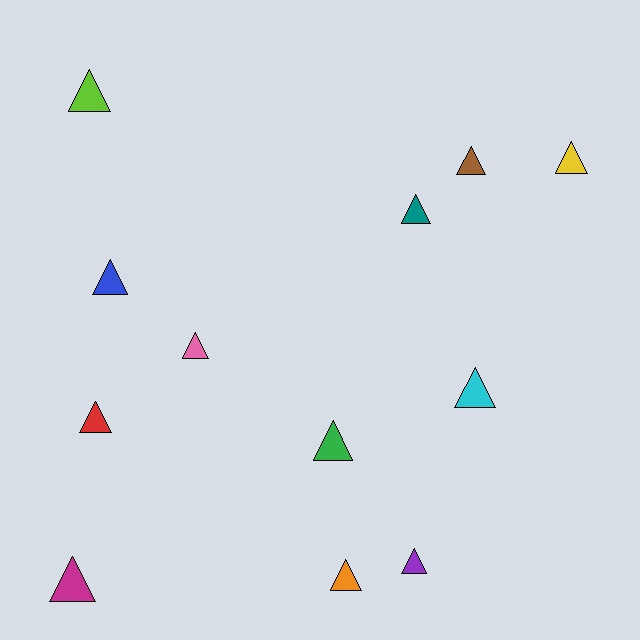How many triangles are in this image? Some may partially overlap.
There are 12 triangles.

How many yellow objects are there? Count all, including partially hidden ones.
There is 1 yellow object.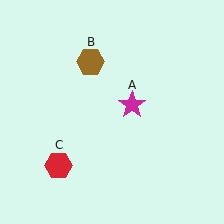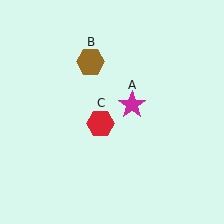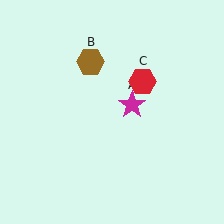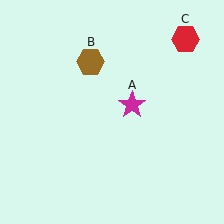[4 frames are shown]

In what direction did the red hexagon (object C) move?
The red hexagon (object C) moved up and to the right.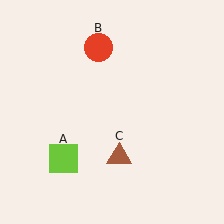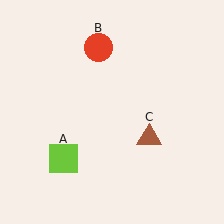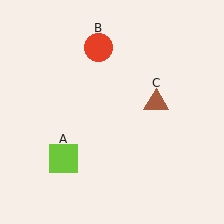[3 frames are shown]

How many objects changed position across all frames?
1 object changed position: brown triangle (object C).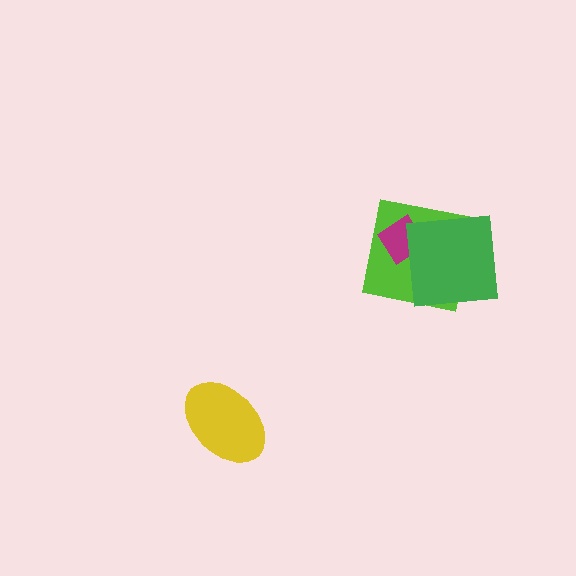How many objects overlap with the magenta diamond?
2 objects overlap with the magenta diamond.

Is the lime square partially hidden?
Yes, it is partially covered by another shape.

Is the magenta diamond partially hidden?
Yes, it is partially covered by another shape.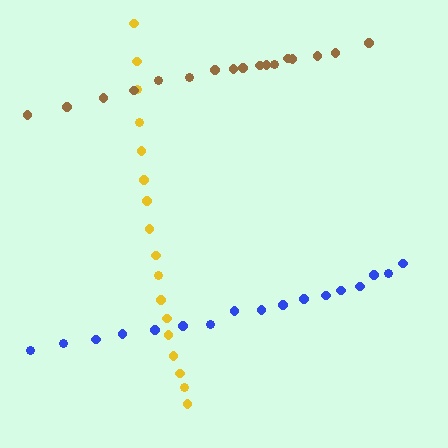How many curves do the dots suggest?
There are 3 distinct paths.